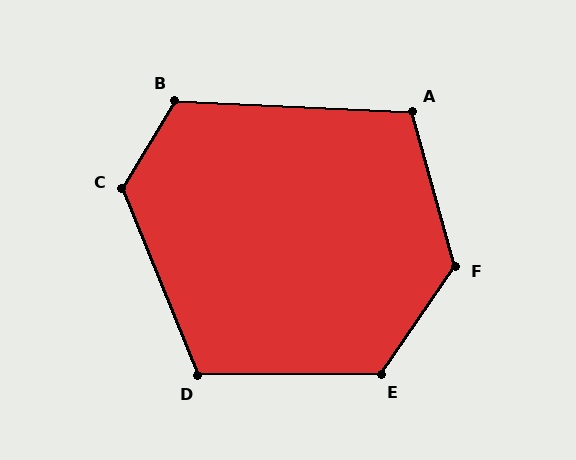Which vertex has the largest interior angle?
F, at approximately 130 degrees.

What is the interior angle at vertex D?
Approximately 112 degrees (obtuse).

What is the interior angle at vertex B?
Approximately 119 degrees (obtuse).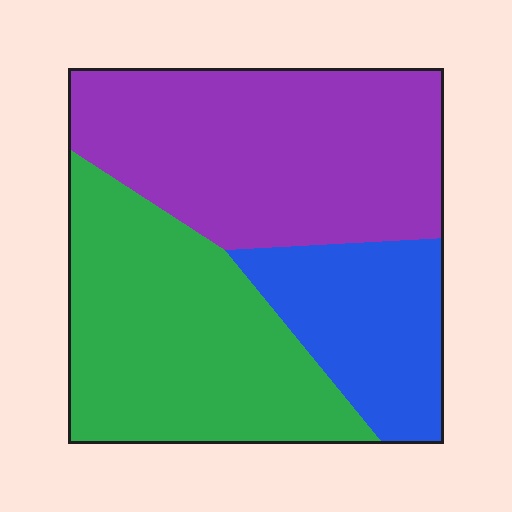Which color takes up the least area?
Blue, at roughly 20%.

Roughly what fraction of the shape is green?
Green covers about 40% of the shape.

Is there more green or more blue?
Green.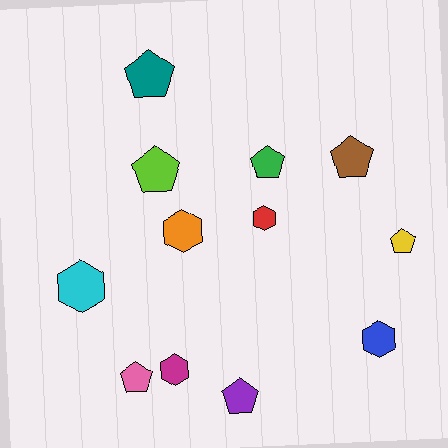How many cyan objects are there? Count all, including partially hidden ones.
There is 1 cyan object.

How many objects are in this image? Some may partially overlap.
There are 12 objects.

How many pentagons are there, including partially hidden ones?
There are 7 pentagons.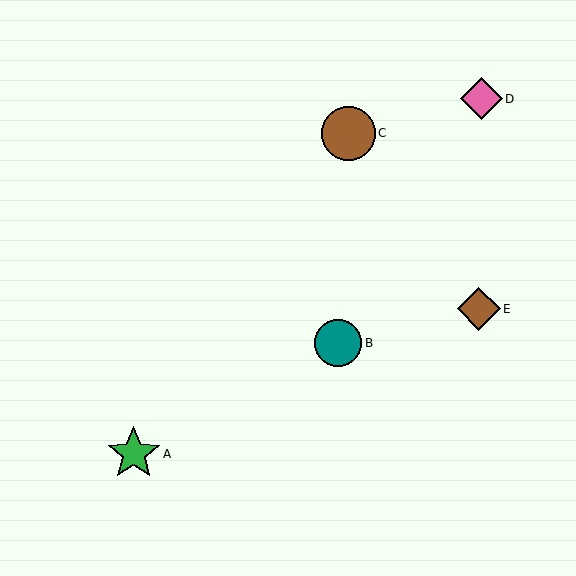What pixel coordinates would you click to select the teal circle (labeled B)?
Click at (338, 343) to select the teal circle B.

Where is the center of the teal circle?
The center of the teal circle is at (338, 343).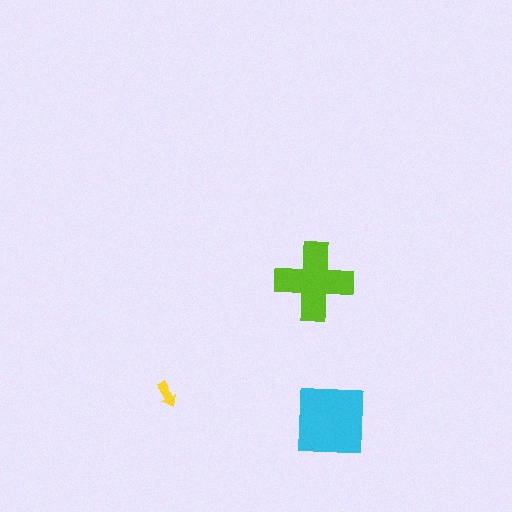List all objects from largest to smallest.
The cyan square, the lime cross, the yellow arrow.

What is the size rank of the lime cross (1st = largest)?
2nd.